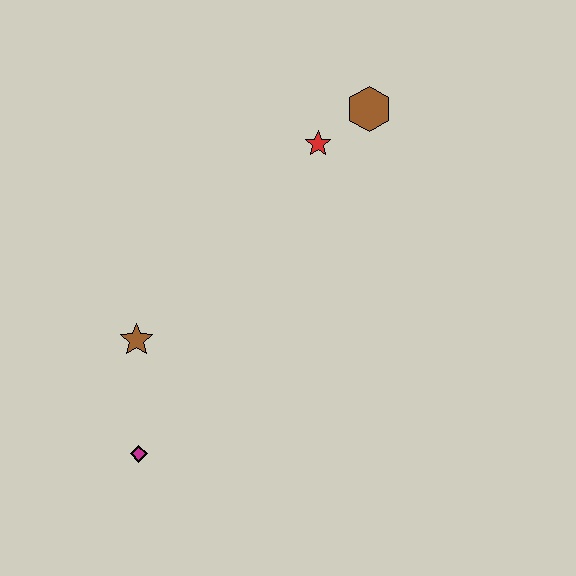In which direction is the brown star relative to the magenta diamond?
The brown star is above the magenta diamond.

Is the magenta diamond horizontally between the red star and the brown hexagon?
No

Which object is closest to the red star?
The brown hexagon is closest to the red star.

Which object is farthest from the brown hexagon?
The magenta diamond is farthest from the brown hexagon.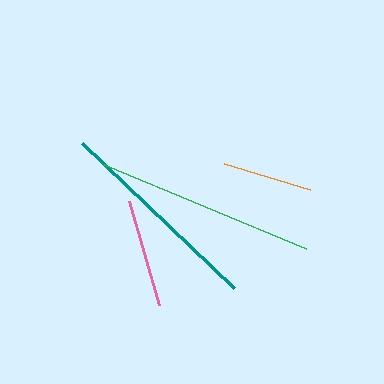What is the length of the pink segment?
The pink segment is approximately 108 pixels long.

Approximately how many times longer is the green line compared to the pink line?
The green line is approximately 2.0 times the length of the pink line.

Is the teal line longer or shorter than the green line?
The green line is longer than the teal line.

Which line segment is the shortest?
The orange line is the shortest at approximately 90 pixels.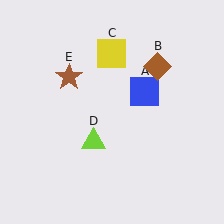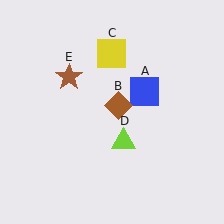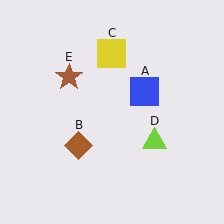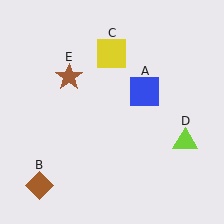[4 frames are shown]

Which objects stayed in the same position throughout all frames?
Blue square (object A) and yellow square (object C) and brown star (object E) remained stationary.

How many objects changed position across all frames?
2 objects changed position: brown diamond (object B), lime triangle (object D).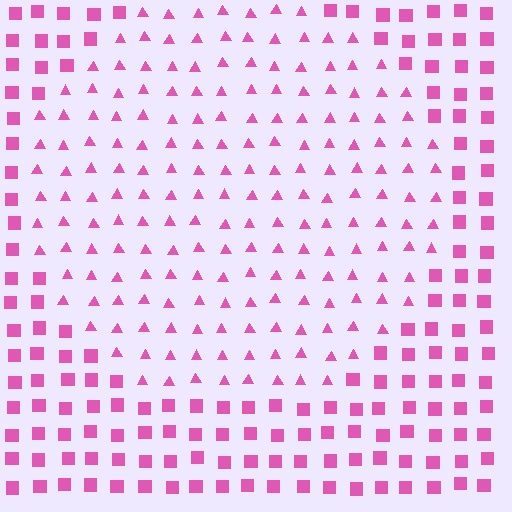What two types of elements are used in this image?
The image uses triangles inside the circle region and squares outside it.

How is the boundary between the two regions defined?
The boundary is defined by a change in element shape: triangles inside vs. squares outside. All elements share the same color and spacing.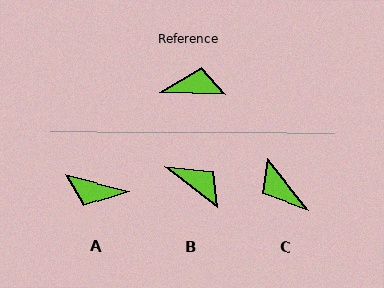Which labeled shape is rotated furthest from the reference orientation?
A, about 168 degrees away.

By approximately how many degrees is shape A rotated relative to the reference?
Approximately 168 degrees counter-clockwise.